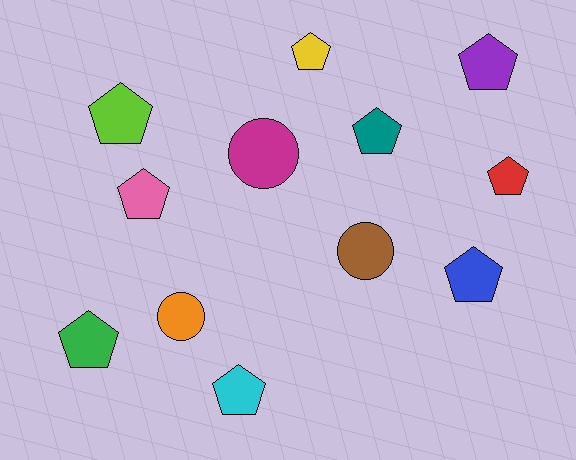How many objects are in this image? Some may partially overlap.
There are 12 objects.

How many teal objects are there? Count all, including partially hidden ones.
There is 1 teal object.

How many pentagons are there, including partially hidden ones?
There are 9 pentagons.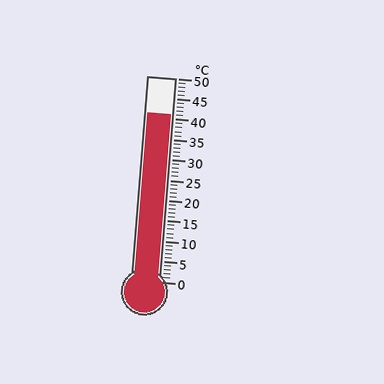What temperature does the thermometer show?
The thermometer shows approximately 41°C.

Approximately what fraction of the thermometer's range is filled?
The thermometer is filled to approximately 80% of its range.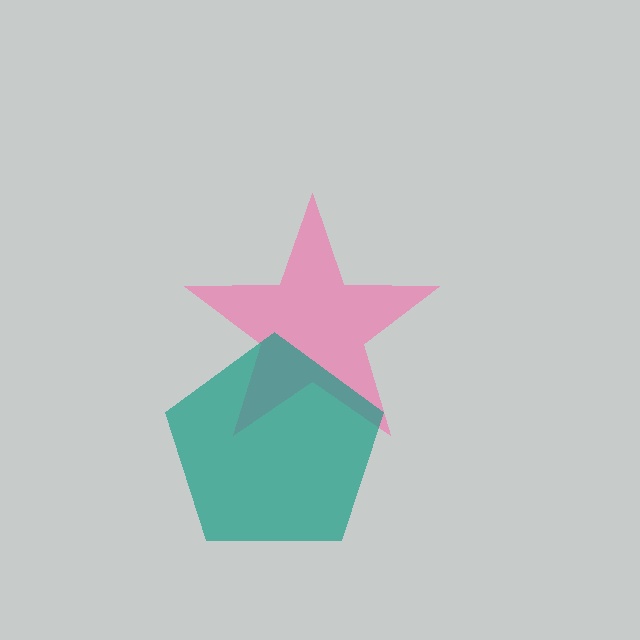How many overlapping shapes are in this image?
There are 2 overlapping shapes in the image.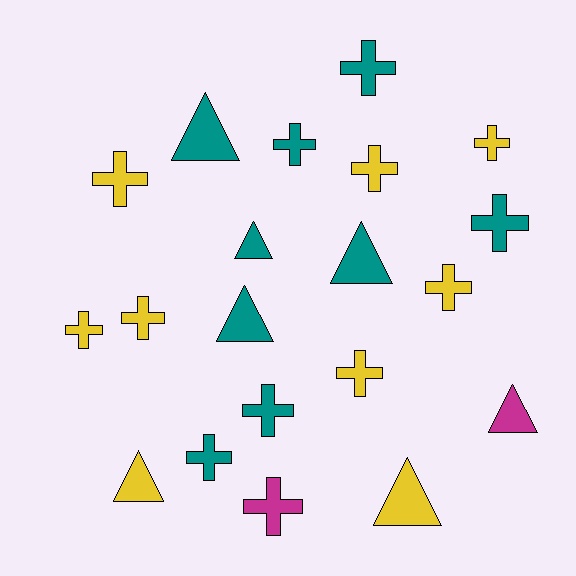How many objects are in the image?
There are 20 objects.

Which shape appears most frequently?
Cross, with 13 objects.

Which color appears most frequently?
Teal, with 9 objects.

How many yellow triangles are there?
There are 2 yellow triangles.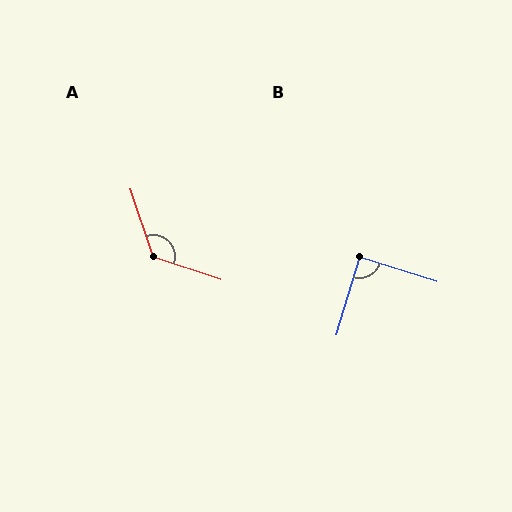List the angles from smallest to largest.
B (89°), A (127°).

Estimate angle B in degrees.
Approximately 89 degrees.